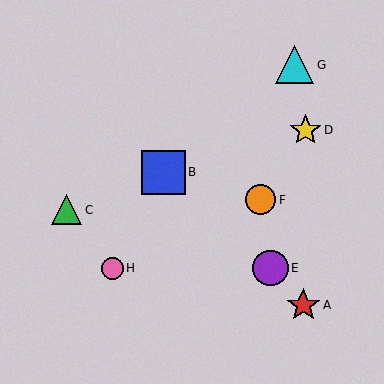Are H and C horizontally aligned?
No, H is at y≈268 and C is at y≈210.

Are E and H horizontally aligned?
Yes, both are at y≈268.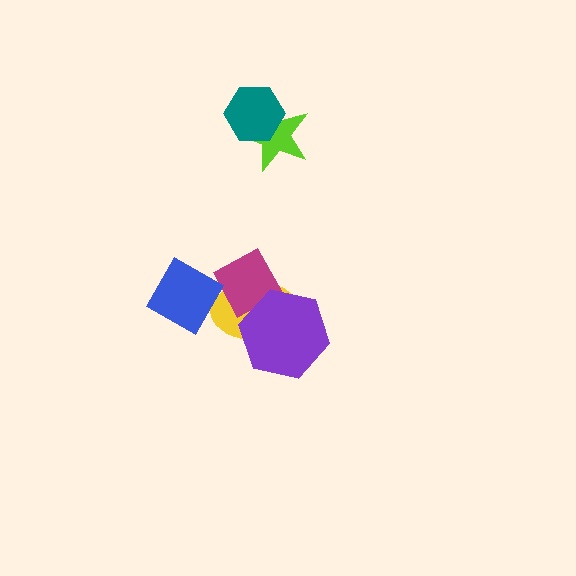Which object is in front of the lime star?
The teal hexagon is in front of the lime star.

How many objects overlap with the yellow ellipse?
3 objects overlap with the yellow ellipse.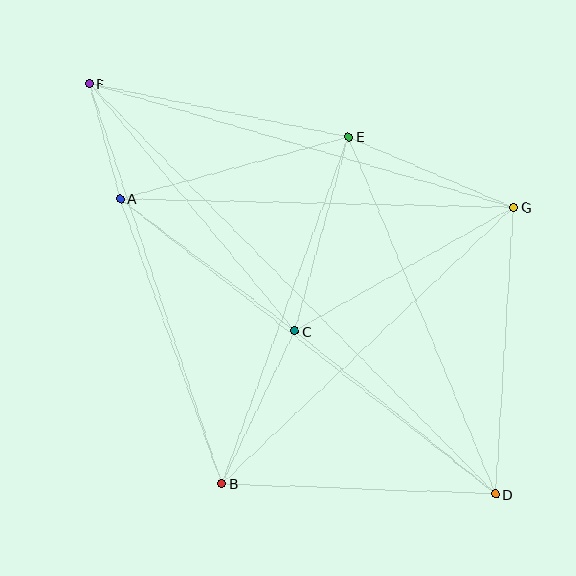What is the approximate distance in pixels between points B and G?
The distance between B and G is approximately 402 pixels.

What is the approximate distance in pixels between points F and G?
The distance between F and G is approximately 442 pixels.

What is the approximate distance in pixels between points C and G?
The distance between C and G is approximately 252 pixels.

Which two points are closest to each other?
Points A and F are closest to each other.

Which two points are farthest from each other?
Points D and F are farthest from each other.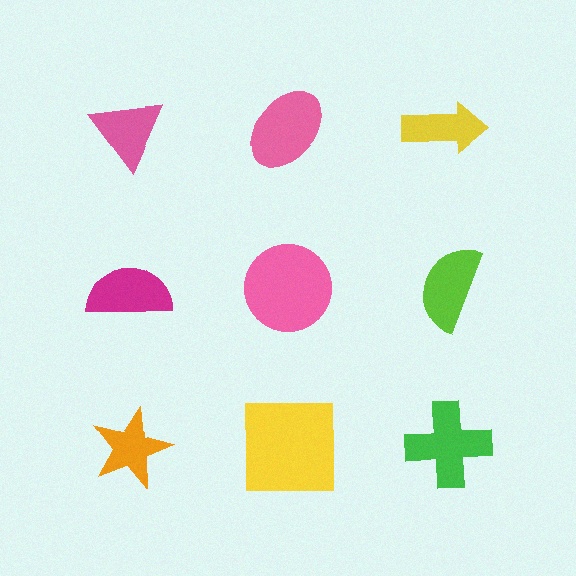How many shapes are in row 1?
3 shapes.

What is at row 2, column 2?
A pink circle.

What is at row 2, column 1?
A magenta semicircle.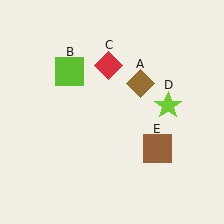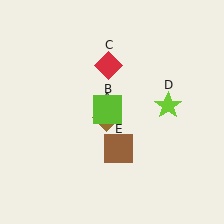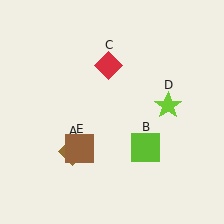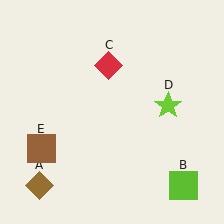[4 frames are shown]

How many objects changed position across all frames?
3 objects changed position: brown diamond (object A), lime square (object B), brown square (object E).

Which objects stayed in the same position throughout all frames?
Red diamond (object C) and lime star (object D) remained stationary.